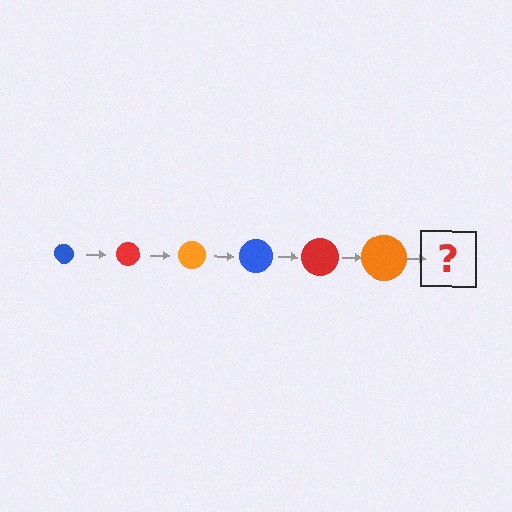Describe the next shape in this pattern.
It should be a blue circle, larger than the previous one.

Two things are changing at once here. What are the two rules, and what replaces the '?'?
The two rules are that the circle grows larger each step and the color cycles through blue, red, and orange. The '?' should be a blue circle, larger than the previous one.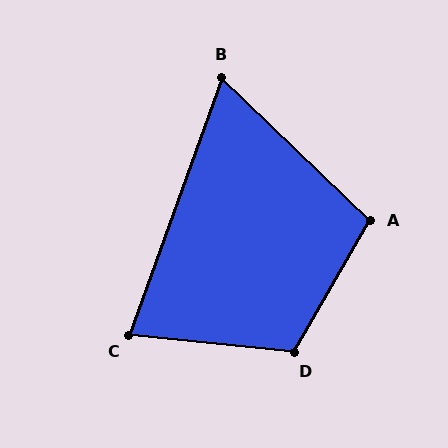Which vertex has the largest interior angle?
D, at approximately 114 degrees.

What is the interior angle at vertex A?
Approximately 104 degrees (obtuse).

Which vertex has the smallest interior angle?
B, at approximately 66 degrees.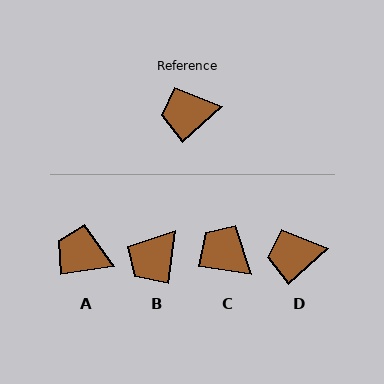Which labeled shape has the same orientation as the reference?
D.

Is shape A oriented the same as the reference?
No, it is off by about 33 degrees.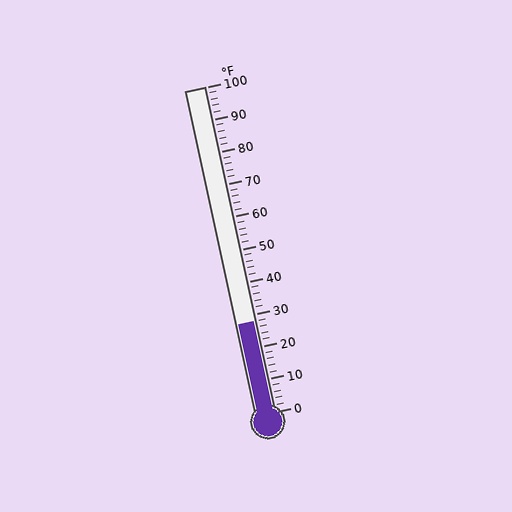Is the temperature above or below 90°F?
The temperature is below 90°F.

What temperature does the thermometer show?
The thermometer shows approximately 28°F.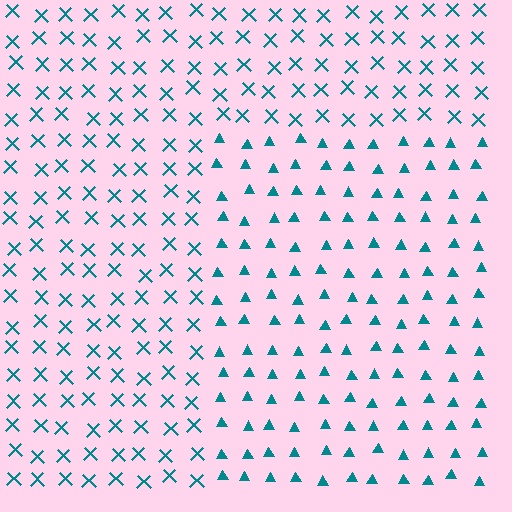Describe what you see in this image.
The image is filled with small teal elements arranged in a uniform grid. A rectangle-shaped region contains triangles, while the surrounding area contains X marks. The boundary is defined purely by the change in element shape.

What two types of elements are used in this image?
The image uses triangles inside the rectangle region and X marks outside it.